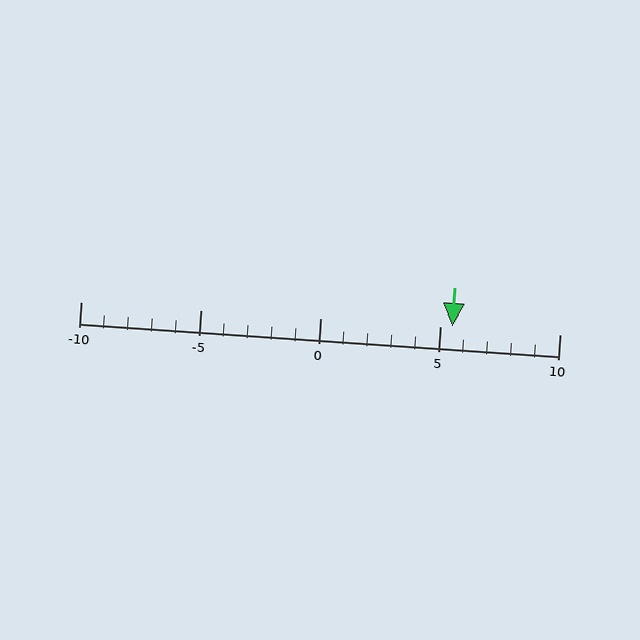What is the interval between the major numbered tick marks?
The major tick marks are spaced 5 units apart.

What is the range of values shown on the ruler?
The ruler shows values from -10 to 10.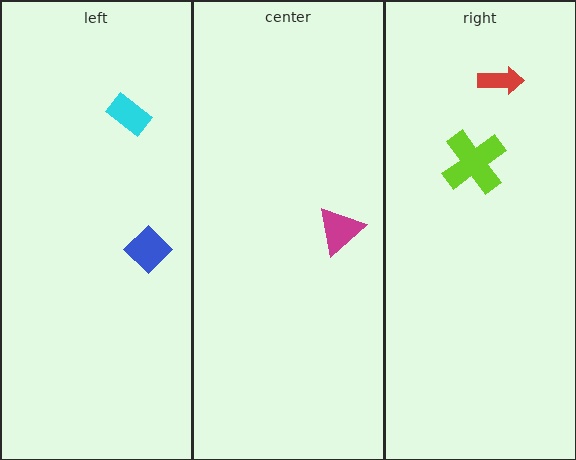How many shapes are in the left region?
2.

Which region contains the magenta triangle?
The center region.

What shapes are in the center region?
The magenta triangle.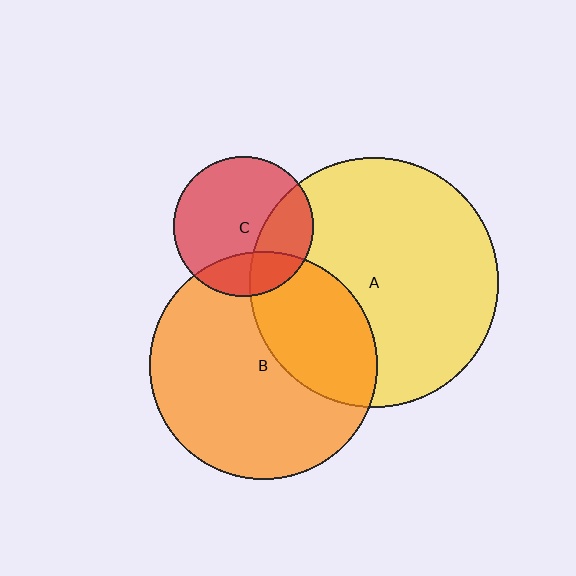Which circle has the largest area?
Circle A (yellow).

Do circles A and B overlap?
Yes.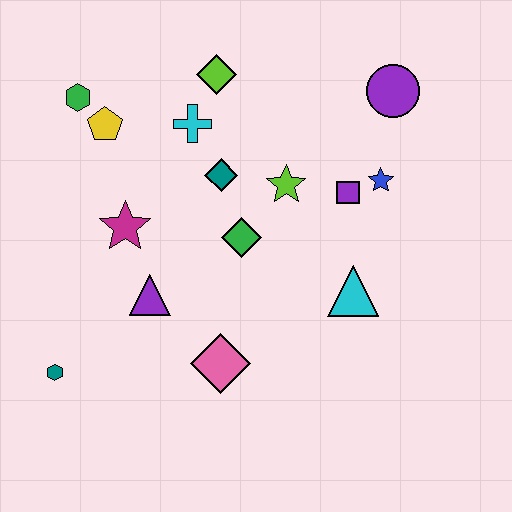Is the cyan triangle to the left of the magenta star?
No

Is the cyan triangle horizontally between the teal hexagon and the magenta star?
No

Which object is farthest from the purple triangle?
The purple circle is farthest from the purple triangle.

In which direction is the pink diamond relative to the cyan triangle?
The pink diamond is to the left of the cyan triangle.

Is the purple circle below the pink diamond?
No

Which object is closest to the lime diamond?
The cyan cross is closest to the lime diamond.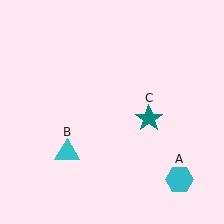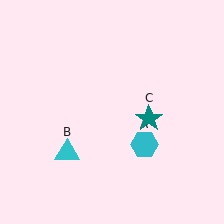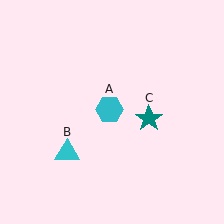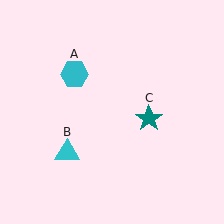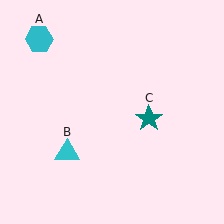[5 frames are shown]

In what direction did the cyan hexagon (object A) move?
The cyan hexagon (object A) moved up and to the left.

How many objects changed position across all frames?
1 object changed position: cyan hexagon (object A).